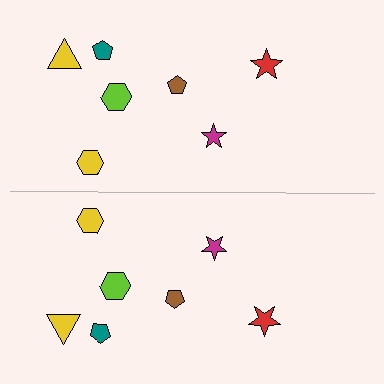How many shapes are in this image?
There are 14 shapes in this image.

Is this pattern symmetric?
Yes, this pattern has bilateral (reflection) symmetry.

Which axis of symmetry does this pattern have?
The pattern has a horizontal axis of symmetry running through the center of the image.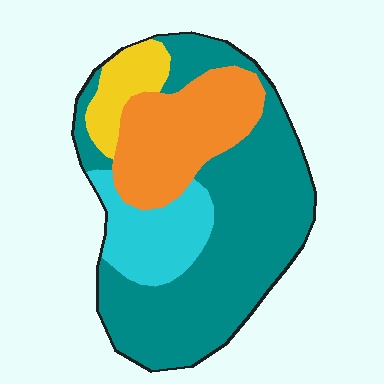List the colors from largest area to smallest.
From largest to smallest: teal, orange, cyan, yellow.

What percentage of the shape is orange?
Orange takes up about one quarter (1/4) of the shape.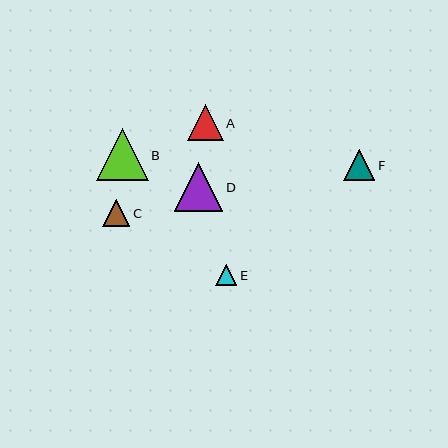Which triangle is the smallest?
Triangle E is the smallest with a size of approximately 21 pixels.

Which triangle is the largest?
Triangle B is the largest with a size of approximately 52 pixels.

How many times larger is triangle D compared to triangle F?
Triangle D is approximately 1.6 times the size of triangle F.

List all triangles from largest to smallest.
From largest to smallest: B, D, A, F, C, E.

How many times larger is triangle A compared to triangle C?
Triangle A is approximately 1.3 times the size of triangle C.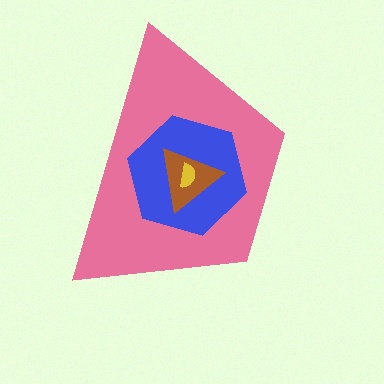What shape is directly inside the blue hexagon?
The brown triangle.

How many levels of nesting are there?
4.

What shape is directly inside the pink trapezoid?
The blue hexagon.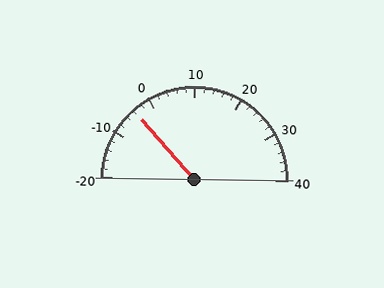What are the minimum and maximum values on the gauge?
The gauge ranges from -20 to 40.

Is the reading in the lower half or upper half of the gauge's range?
The reading is in the lower half of the range (-20 to 40).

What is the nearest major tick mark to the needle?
The nearest major tick mark is 0.